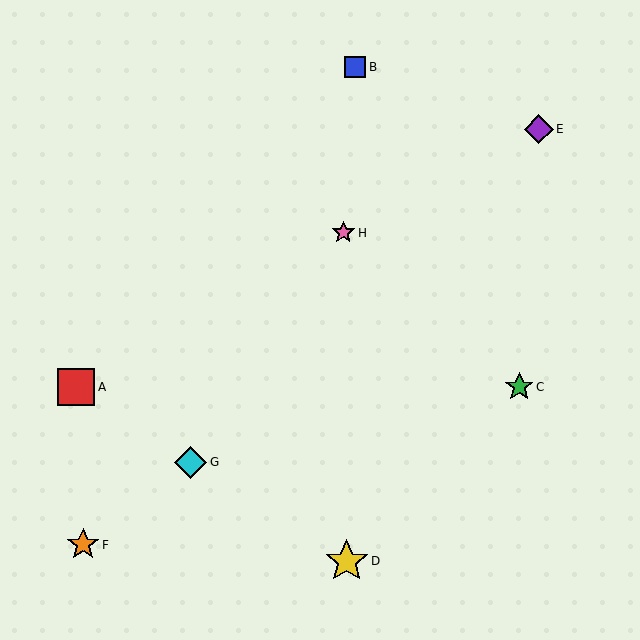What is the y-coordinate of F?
Object F is at y≈545.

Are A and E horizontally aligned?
No, A is at y≈387 and E is at y≈129.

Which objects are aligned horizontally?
Objects A, C are aligned horizontally.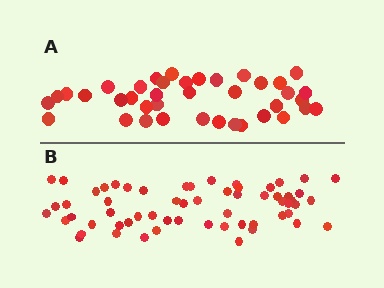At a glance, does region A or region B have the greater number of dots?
Region B (the bottom region) has more dots.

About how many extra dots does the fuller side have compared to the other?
Region B has approximately 20 more dots than region A.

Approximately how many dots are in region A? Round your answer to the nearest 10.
About 40 dots. (The exact count is 39, which rounds to 40.)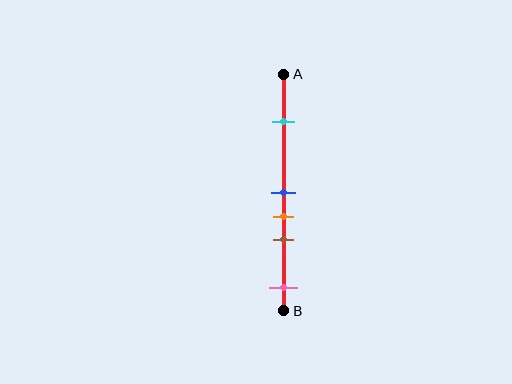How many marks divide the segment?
There are 5 marks dividing the segment.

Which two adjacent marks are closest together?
The blue and orange marks are the closest adjacent pair.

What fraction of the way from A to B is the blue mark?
The blue mark is approximately 50% (0.5) of the way from A to B.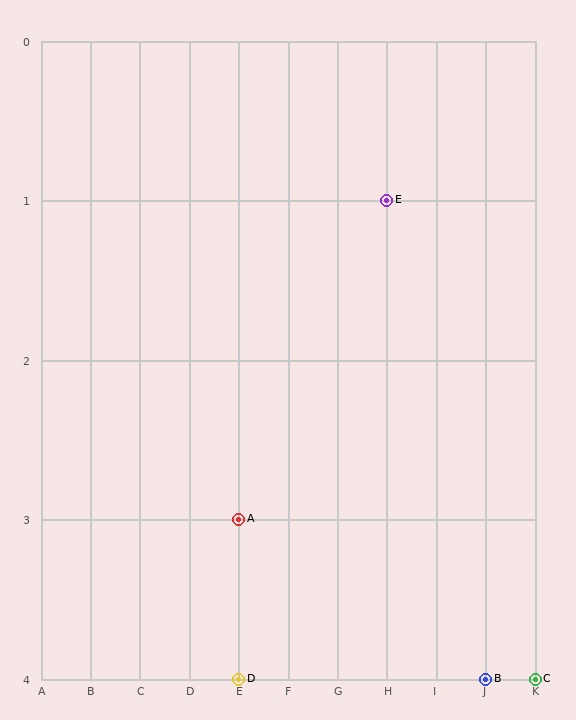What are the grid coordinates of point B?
Point B is at grid coordinates (J, 4).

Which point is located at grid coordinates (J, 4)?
Point B is at (J, 4).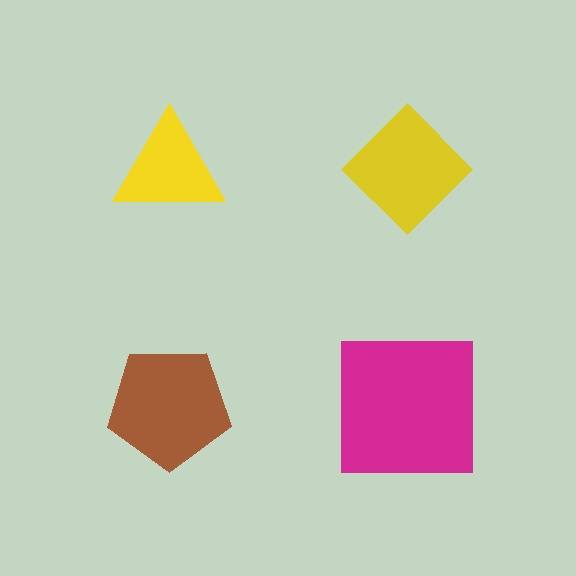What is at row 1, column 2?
A yellow diamond.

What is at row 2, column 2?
A magenta square.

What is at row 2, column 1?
A brown pentagon.